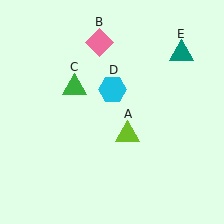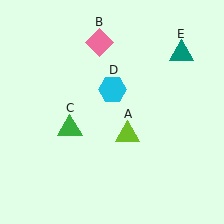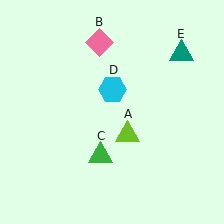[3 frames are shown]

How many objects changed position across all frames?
1 object changed position: green triangle (object C).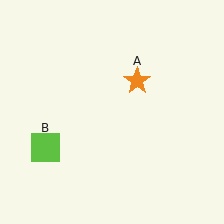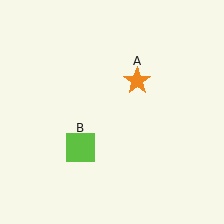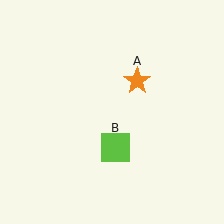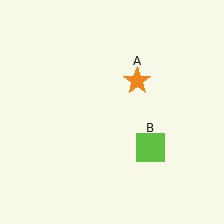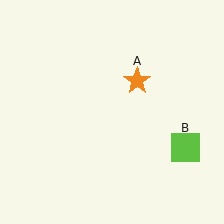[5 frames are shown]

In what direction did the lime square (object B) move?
The lime square (object B) moved right.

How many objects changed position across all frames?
1 object changed position: lime square (object B).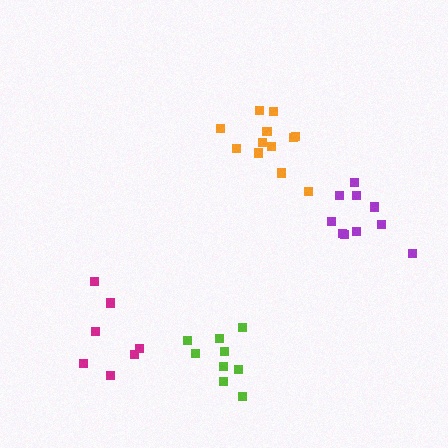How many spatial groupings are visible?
There are 4 spatial groupings.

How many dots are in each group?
Group 1: 9 dots, Group 2: 10 dots, Group 3: 7 dots, Group 4: 12 dots (38 total).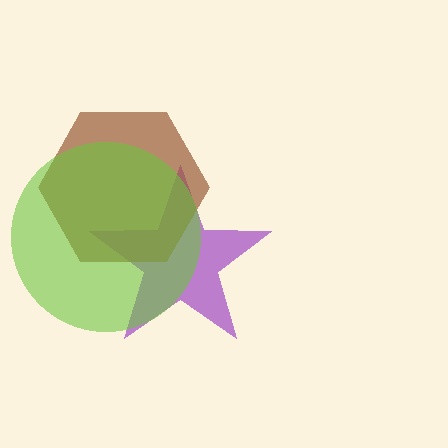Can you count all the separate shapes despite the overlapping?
Yes, there are 3 separate shapes.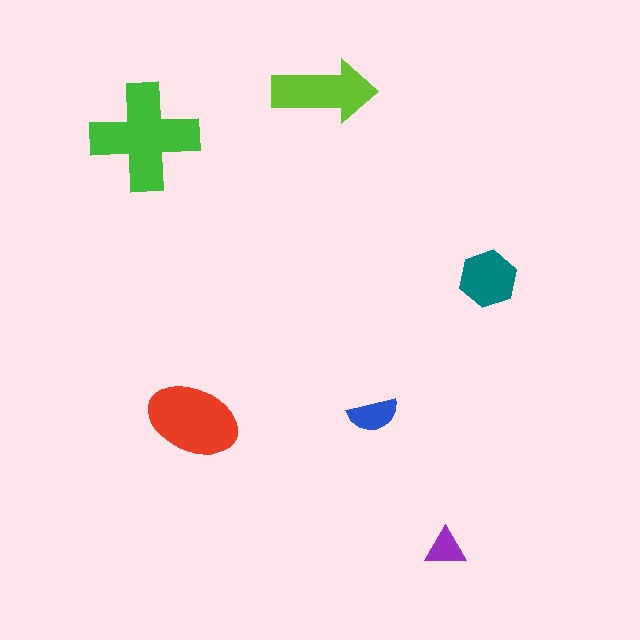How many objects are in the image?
There are 6 objects in the image.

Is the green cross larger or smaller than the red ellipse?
Larger.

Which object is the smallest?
The purple triangle.